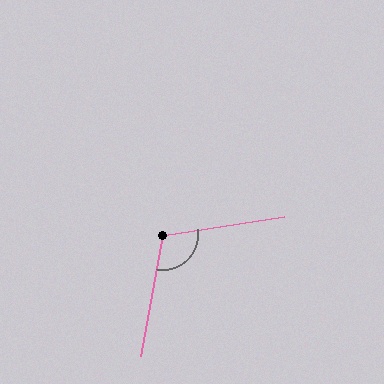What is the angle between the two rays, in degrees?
Approximately 109 degrees.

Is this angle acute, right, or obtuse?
It is obtuse.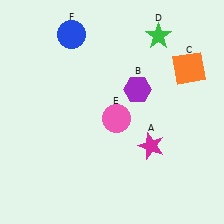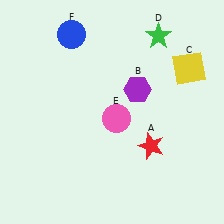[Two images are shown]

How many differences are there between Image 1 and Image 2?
There are 2 differences between the two images.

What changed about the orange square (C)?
In Image 1, C is orange. In Image 2, it changed to yellow.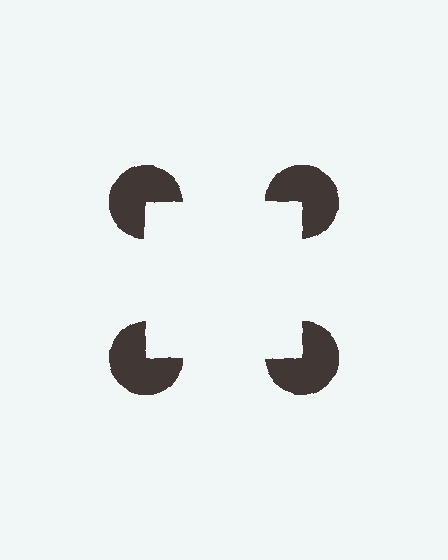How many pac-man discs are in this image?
There are 4 — one at each vertex of the illusory square.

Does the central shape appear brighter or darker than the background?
It typically appears slightly brighter than the background, even though no actual brightness change is drawn.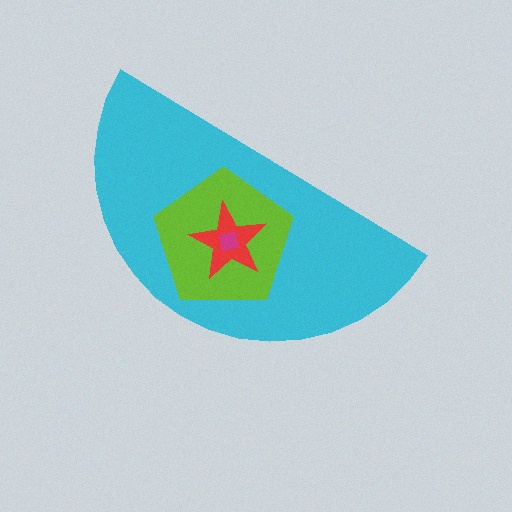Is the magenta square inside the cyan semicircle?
Yes.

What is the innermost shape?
The magenta square.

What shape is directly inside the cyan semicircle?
The lime pentagon.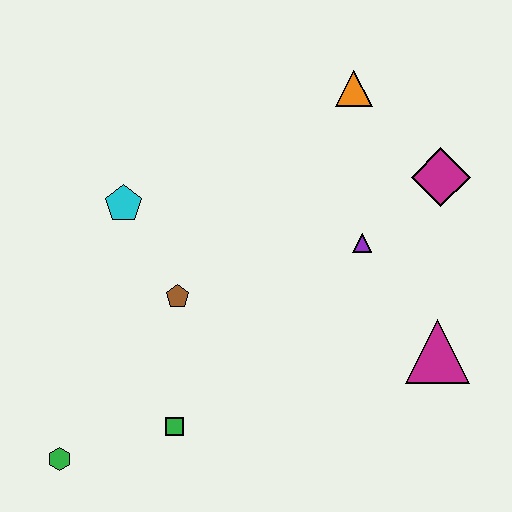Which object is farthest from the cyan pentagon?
The magenta triangle is farthest from the cyan pentagon.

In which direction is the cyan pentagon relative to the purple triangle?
The cyan pentagon is to the left of the purple triangle.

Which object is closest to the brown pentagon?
The cyan pentagon is closest to the brown pentagon.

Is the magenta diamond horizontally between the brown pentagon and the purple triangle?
No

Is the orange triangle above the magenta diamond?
Yes